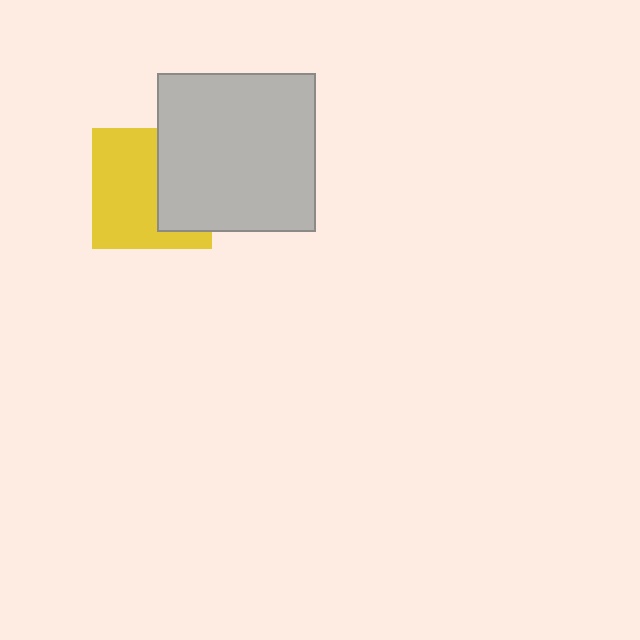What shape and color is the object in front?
The object in front is a light gray square.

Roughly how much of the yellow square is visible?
About half of it is visible (roughly 62%).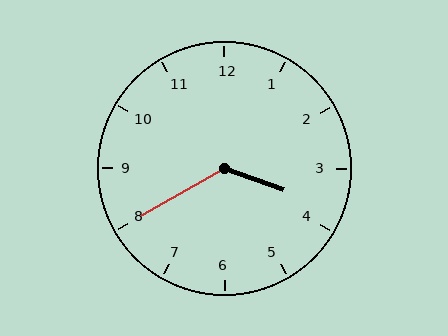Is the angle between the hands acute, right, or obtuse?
It is obtuse.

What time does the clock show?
3:40.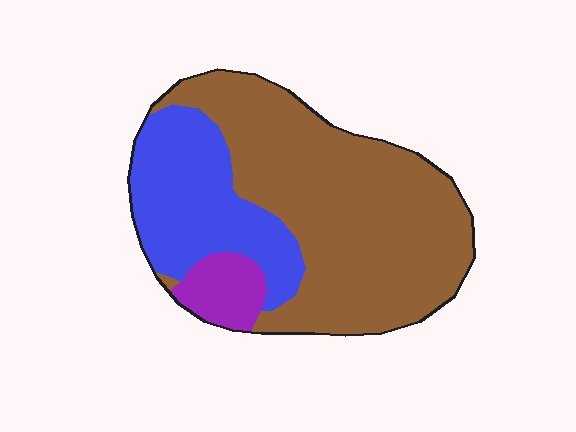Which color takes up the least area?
Purple, at roughly 10%.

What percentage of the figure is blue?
Blue takes up between a quarter and a half of the figure.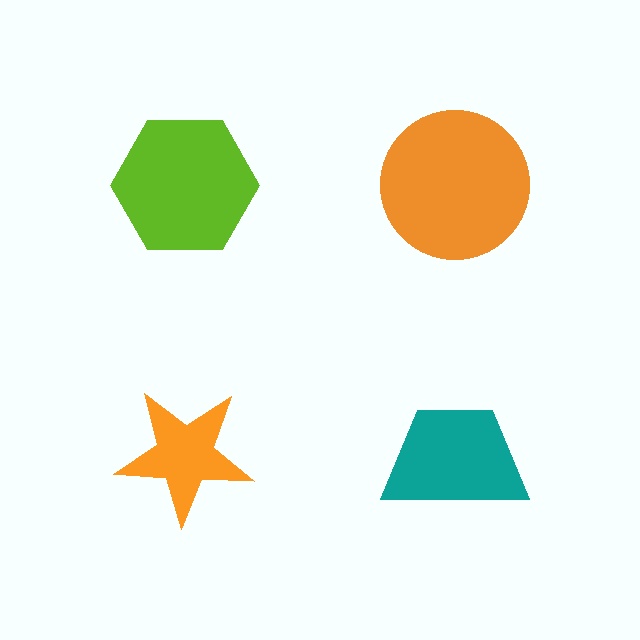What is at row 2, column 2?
A teal trapezoid.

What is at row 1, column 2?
An orange circle.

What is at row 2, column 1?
An orange star.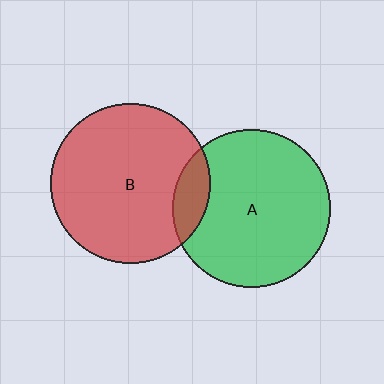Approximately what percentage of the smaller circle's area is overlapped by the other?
Approximately 10%.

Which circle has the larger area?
Circle B (red).